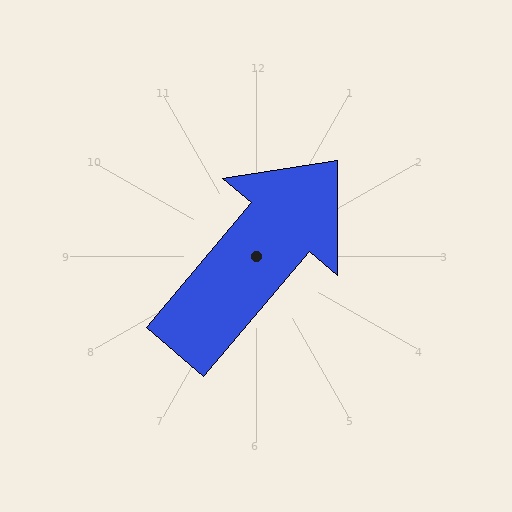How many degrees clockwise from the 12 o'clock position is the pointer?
Approximately 40 degrees.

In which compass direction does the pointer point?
Northeast.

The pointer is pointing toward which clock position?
Roughly 1 o'clock.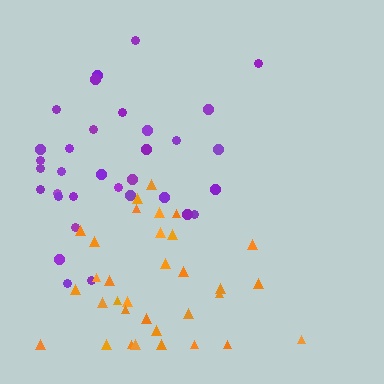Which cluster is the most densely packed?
Orange.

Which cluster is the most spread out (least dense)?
Purple.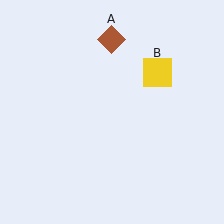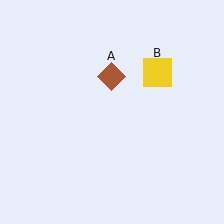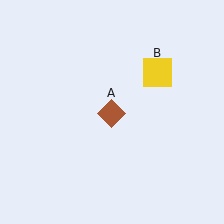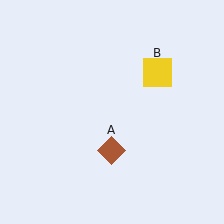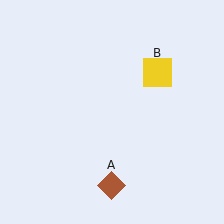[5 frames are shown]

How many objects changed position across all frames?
1 object changed position: brown diamond (object A).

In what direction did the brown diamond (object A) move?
The brown diamond (object A) moved down.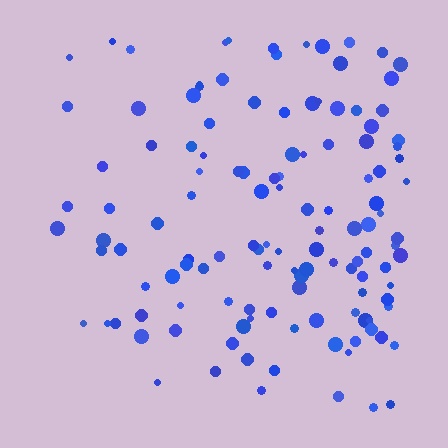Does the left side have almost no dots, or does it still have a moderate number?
Still a moderate number, just noticeably fewer than the right.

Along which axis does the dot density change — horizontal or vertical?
Horizontal.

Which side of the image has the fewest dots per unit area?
The left.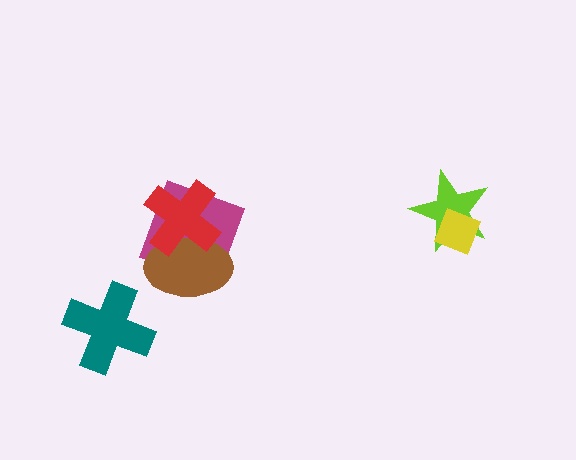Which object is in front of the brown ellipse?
The red cross is in front of the brown ellipse.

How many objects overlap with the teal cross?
0 objects overlap with the teal cross.